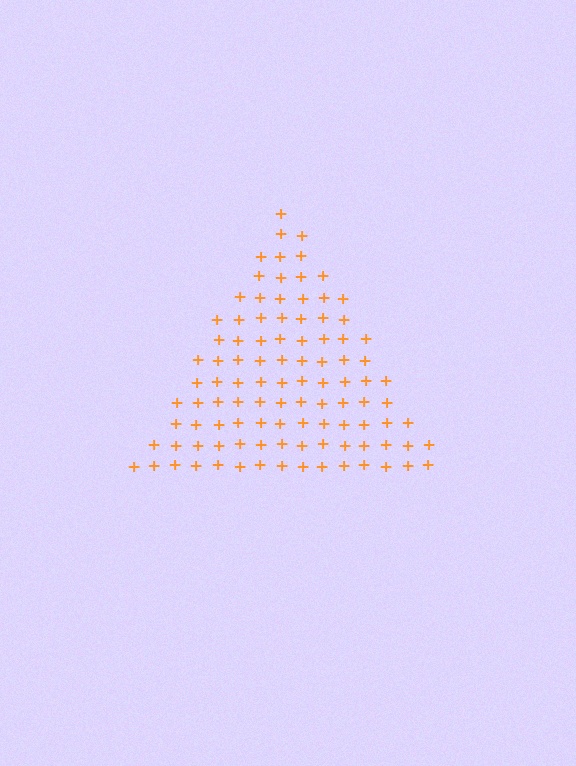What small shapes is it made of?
It is made of small plus signs.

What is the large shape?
The large shape is a triangle.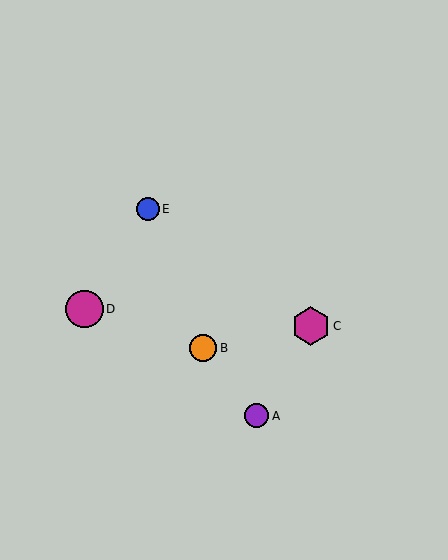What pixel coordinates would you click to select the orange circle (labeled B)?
Click at (203, 348) to select the orange circle B.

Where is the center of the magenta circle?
The center of the magenta circle is at (85, 309).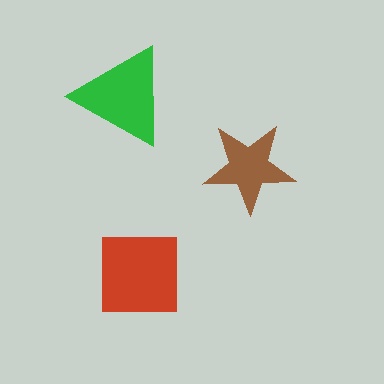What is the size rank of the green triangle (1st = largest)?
2nd.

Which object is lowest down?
The red square is bottommost.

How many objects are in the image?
There are 3 objects in the image.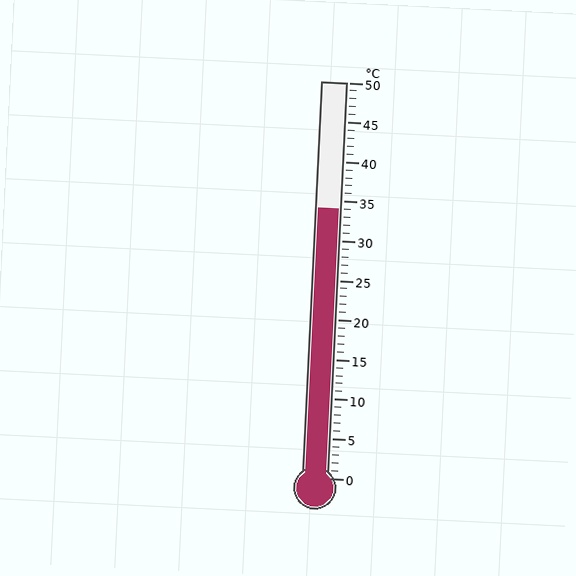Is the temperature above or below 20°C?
The temperature is above 20°C.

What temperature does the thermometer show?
The thermometer shows approximately 34°C.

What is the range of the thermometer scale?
The thermometer scale ranges from 0°C to 50°C.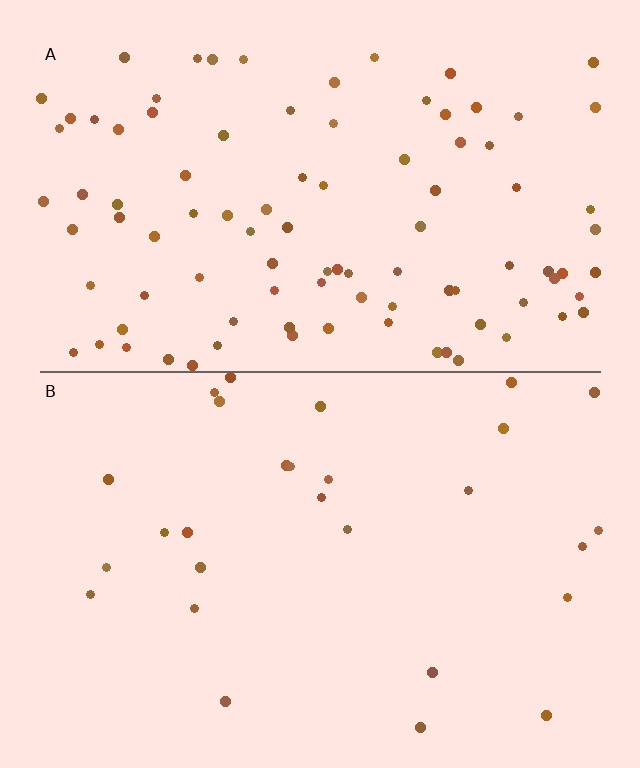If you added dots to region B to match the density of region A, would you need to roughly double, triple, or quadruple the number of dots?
Approximately triple.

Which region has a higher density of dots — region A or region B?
A (the top).